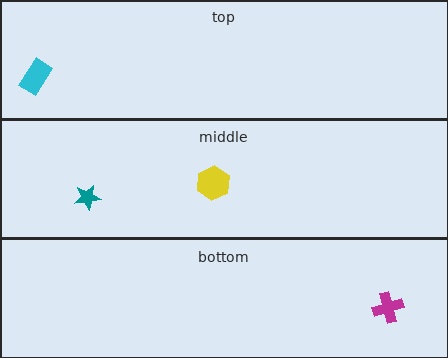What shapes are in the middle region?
The yellow hexagon, the teal star.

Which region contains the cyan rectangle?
The top region.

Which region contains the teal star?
The middle region.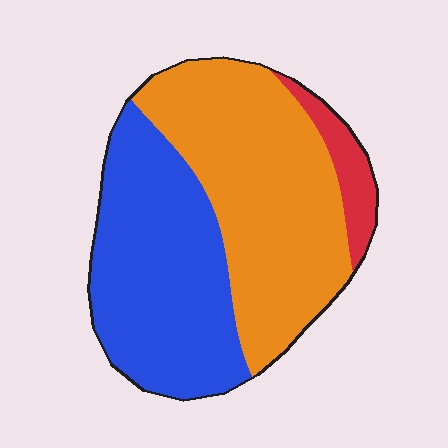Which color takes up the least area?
Red, at roughly 10%.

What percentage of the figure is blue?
Blue takes up about two fifths (2/5) of the figure.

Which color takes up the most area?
Orange, at roughly 50%.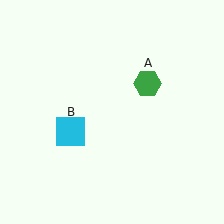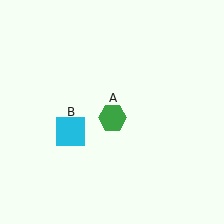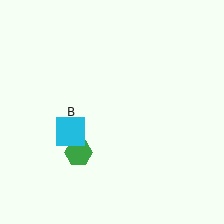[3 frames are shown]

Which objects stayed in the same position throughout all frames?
Cyan square (object B) remained stationary.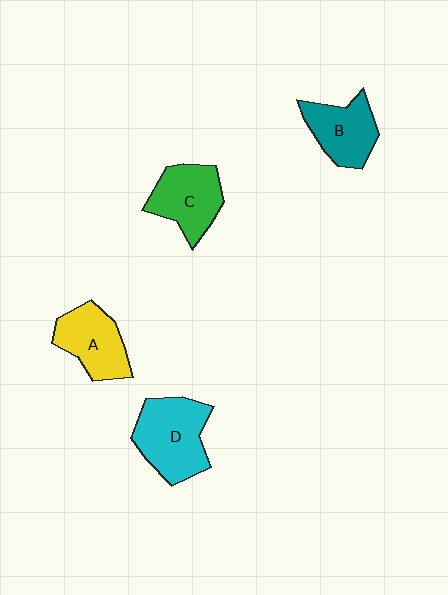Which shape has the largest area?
Shape D (cyan).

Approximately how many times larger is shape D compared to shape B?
Approximately 1.3 times.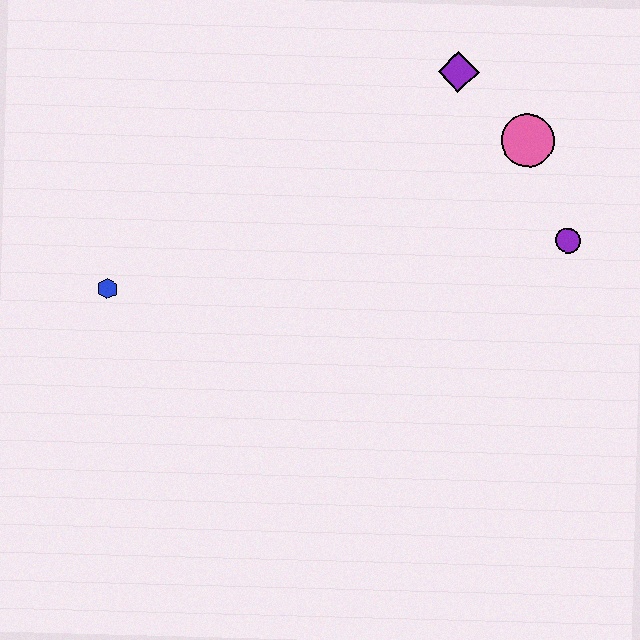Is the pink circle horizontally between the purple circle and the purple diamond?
Yes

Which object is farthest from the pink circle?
The blue hexagon is farthest from the pink circle.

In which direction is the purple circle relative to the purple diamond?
The purple circle is below the purple diamond.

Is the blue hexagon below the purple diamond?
Yes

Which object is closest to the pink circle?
The purple diamond is closest to the pink circle.